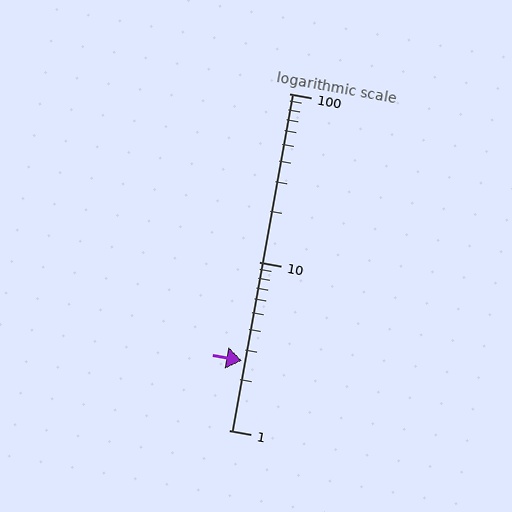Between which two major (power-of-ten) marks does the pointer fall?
The pointer is between 1 and 10.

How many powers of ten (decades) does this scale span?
The scale spans 2 decades, from 1 to 100.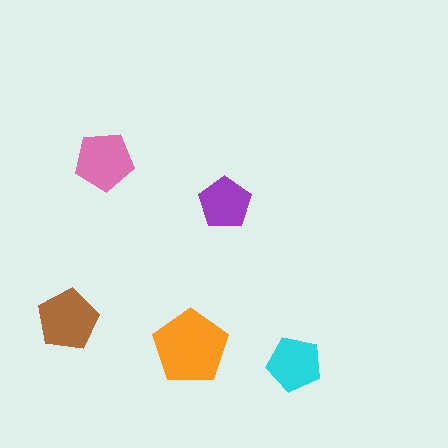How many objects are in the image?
There are 5 objects in the image.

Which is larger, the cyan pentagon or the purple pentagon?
The cyan one.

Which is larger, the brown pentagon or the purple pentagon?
The brown one.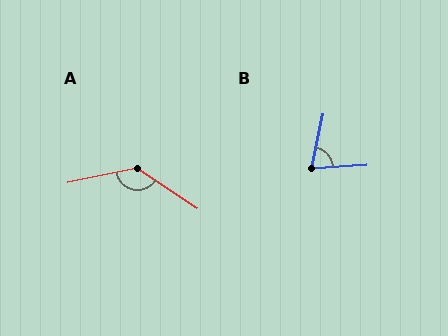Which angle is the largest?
A, at approximately 134 degrees.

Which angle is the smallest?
B, at approximately 74 degrees.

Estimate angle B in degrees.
Approximately 74 degrees.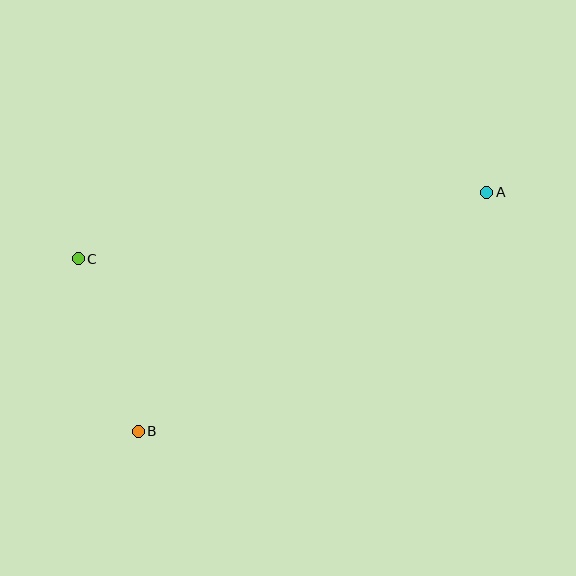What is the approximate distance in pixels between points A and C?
The distance between A and C is approximately 414 pixels.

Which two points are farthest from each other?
Points A and B are farthest from each other.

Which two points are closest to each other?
Points B and C are closest to each other.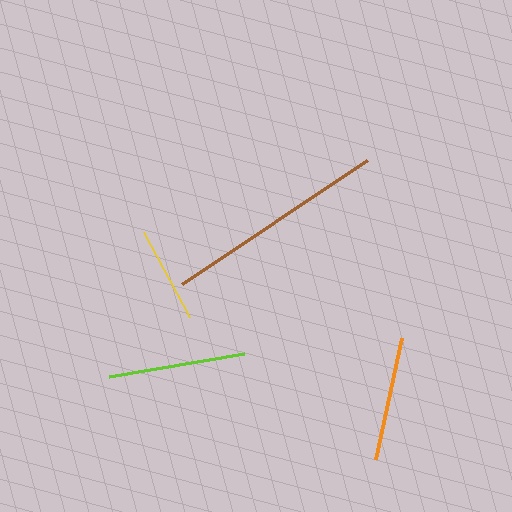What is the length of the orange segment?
The orange segment is approximately 124 pixels long.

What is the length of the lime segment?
The lime segment is approximately 137 pixels long.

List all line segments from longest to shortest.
From longest to shortest: brown, lime, orange, yellow.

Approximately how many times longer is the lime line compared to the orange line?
The lime line is approximately 1.1 times the length of the orange line.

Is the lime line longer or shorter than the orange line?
The lime line is longer than the orange line.